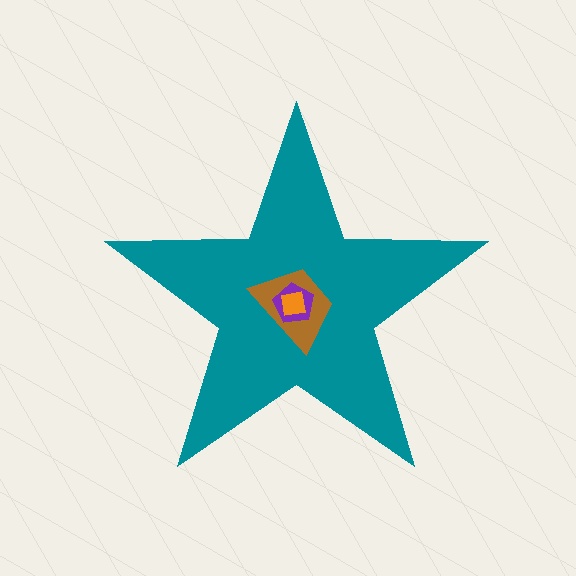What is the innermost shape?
The orange square.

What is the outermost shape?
The teal star.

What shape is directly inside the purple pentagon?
The orange square.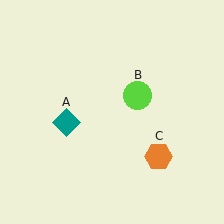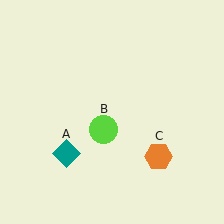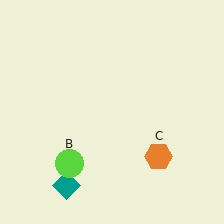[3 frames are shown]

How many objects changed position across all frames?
2 objects changed position: teal diamond (object A), lime circle (object B).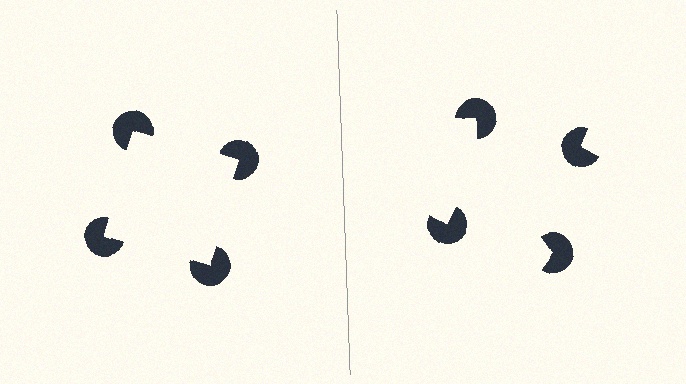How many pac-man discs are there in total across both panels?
8 — 4 on each side.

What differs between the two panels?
The pac-man discs are positioned identically on both sides; only the wedge orientations differ. On the left they align to a square; on the right they are misaligned.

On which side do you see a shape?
An illusory square appears on the left side. On the right side the wedge cuts are rotated, so no coherent shape forms.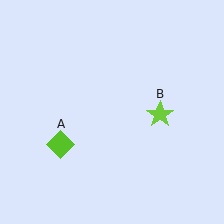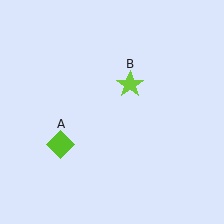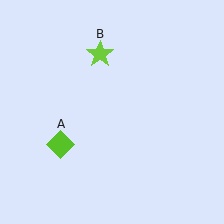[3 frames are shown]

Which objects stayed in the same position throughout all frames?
Lime diamond (object A) remained stationary.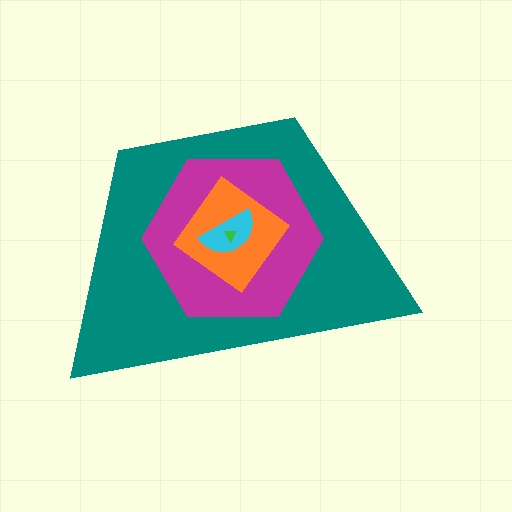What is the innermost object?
The green triangle.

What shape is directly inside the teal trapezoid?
The magenta hexagon.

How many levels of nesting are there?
5.